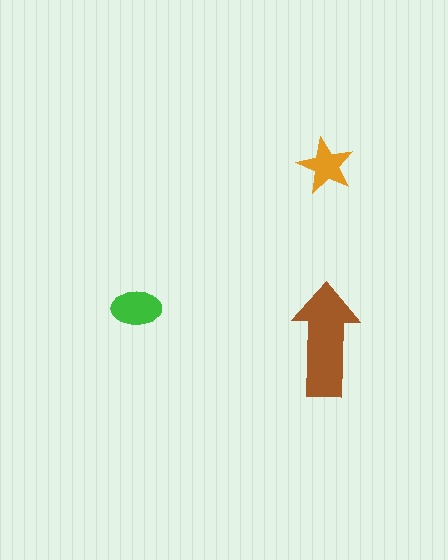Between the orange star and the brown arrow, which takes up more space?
The brown arrow.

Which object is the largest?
The brown arrow.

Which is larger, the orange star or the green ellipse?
The green ellipse.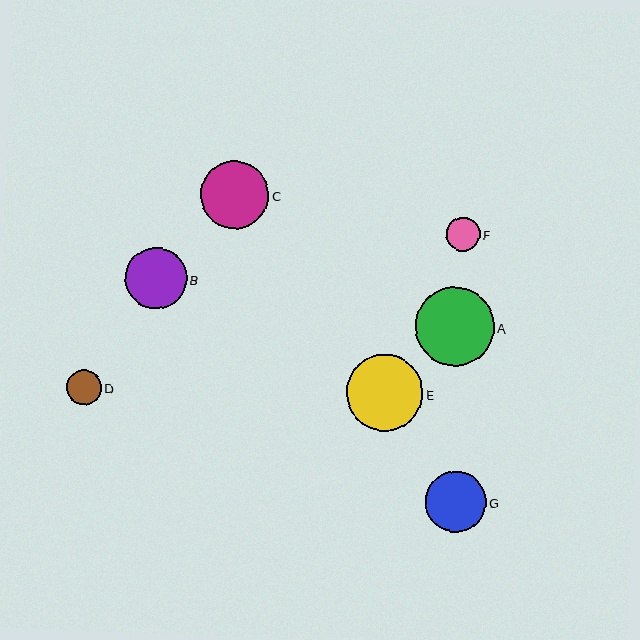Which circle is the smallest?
Circle F is the smallest with a size of approximately 34 pixels.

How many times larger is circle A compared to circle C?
Circle A is approximately 1.1 times the size of circle C.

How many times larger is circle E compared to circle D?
Circle E is approximately 2.2 times the size of circle D.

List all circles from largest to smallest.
From largest to smallest: A, E, C, B, G, D, F.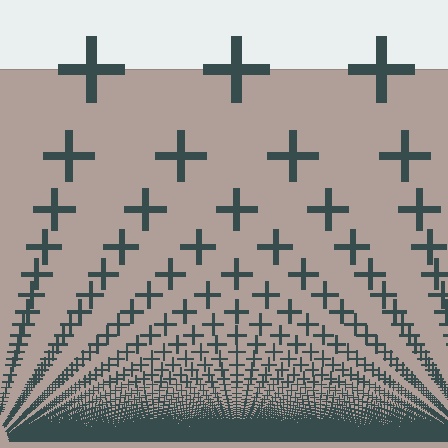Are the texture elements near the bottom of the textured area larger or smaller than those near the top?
Smaller. The gradient is inverted — elements near the bottom are smaller and denser.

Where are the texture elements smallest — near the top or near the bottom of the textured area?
Near the bottom.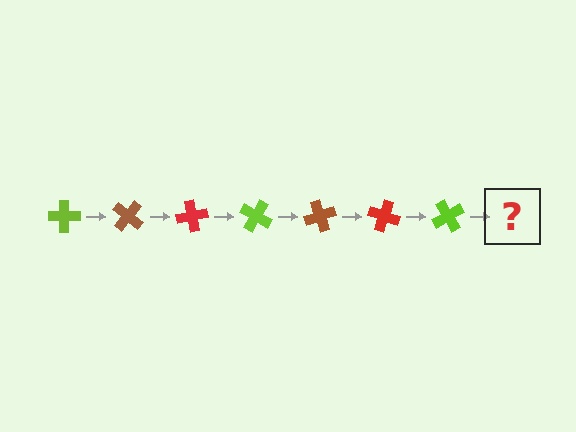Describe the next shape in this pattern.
It should be a brown cross, rotated 280 degrees from the start.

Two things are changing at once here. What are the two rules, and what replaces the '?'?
The two rules are that it rotates 40 degrees each step and the color cycles through lime, brown, and red. The '?' should be a brown cross, rotated 280 degrees from the start.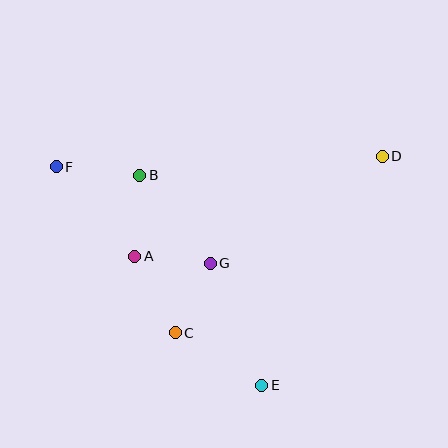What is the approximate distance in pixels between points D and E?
The distance between D and E is approximately 259 pixels.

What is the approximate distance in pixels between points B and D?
The distance between B and D is approximately 243 pixels.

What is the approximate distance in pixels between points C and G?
The distance between C and G is approximately 77 pixels.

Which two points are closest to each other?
Points A and G are closest to each other.